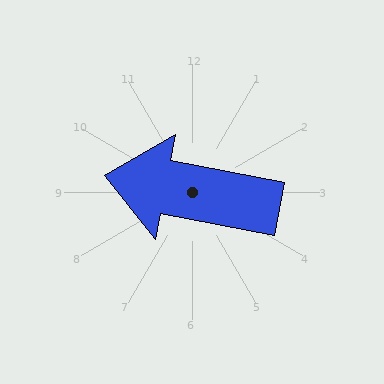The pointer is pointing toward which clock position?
Roughly 9 o'clock.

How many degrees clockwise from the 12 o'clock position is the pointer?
Approximately 281 degrees.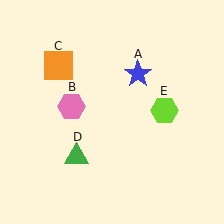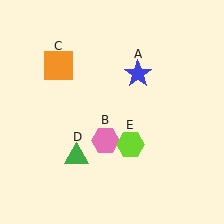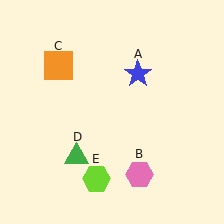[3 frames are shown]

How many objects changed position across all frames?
2 objects changed position: pink hexagon (object B), lime hexagon (object E).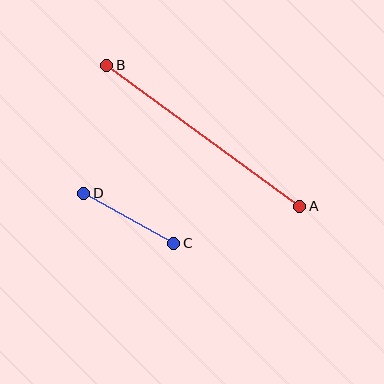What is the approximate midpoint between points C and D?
The midpoint is at approximately (129, 218) pixels.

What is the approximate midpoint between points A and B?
The midpoint is at approximately (203, 136) pixels.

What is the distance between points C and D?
The distance is approximately 103 pixels.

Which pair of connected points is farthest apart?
Points A and B are farthest apart.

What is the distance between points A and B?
The distance is approximately 239 pixels.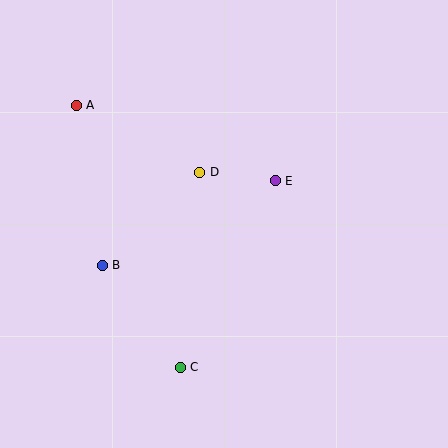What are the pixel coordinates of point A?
Point A is at (76, 105).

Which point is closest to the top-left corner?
Point A is closest to the top-left corner.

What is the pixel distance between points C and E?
The distance between C and E is 210 pixels.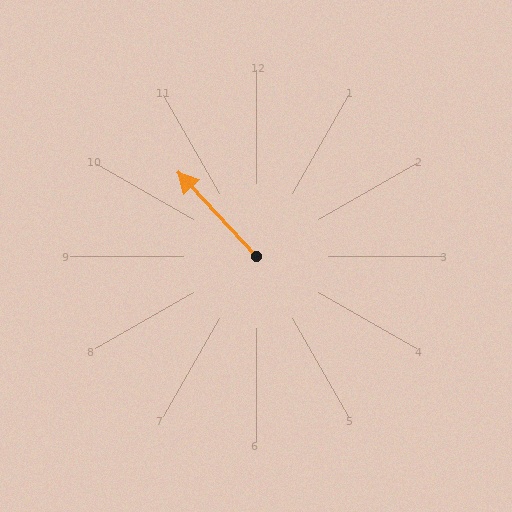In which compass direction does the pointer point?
Northwest.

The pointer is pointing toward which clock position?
Roughly 11 o'clock.